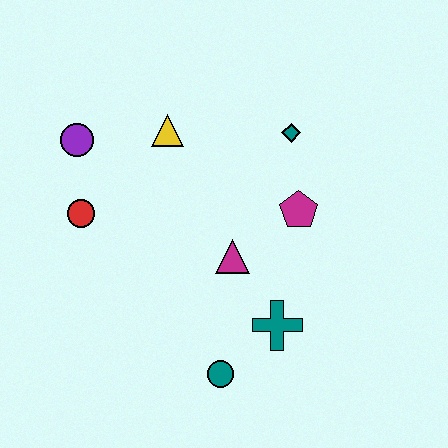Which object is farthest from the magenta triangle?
The purple circle is farthest from the magenta triangle.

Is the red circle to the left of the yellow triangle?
Yes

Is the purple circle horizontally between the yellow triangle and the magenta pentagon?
No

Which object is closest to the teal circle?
The teal cross is closest to the teal circle.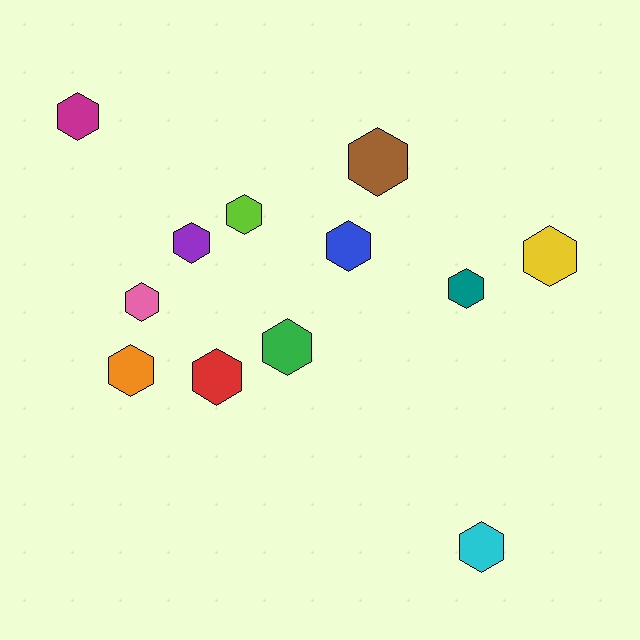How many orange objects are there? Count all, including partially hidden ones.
There is 1 orange object.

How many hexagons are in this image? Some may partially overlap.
There are 12 hexagons.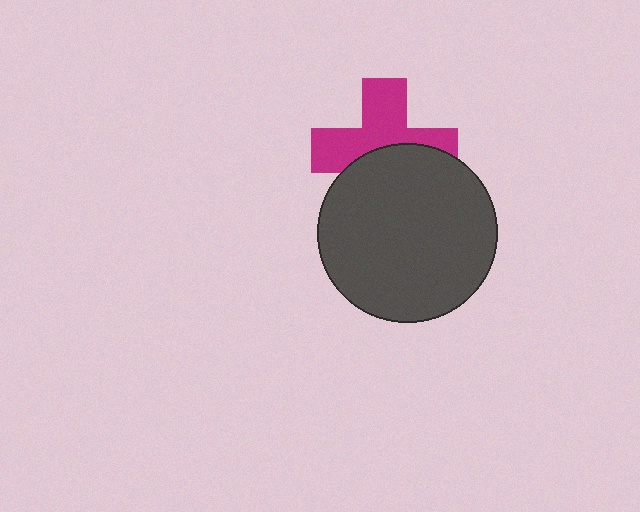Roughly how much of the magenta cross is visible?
About half of it is visible (roughly 56%).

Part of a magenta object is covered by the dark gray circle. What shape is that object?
It is a cross.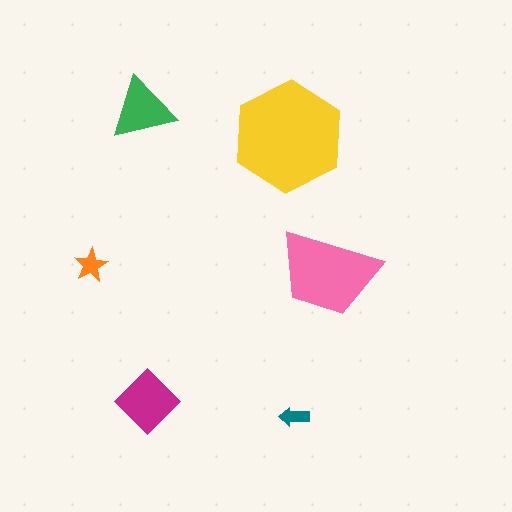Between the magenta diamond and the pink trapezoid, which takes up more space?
The pink trapezoid.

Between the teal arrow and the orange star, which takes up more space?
The orange star.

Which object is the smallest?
The teal arrow.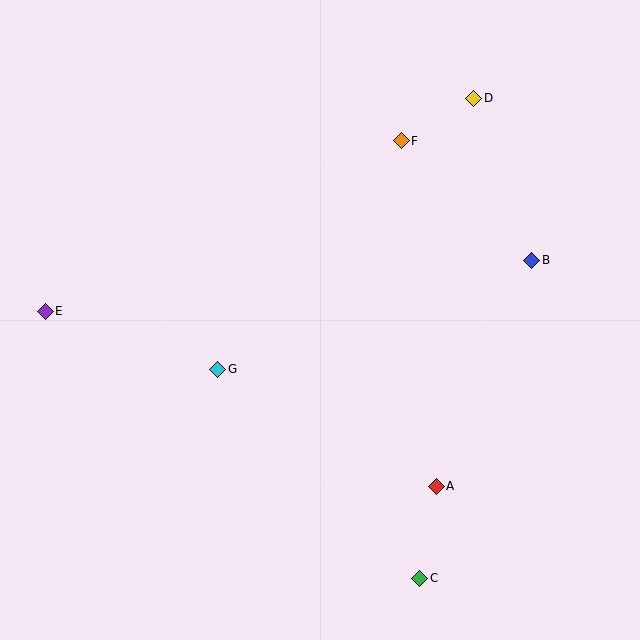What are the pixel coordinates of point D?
Point D is at (474, 98).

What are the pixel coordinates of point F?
Point F is at (401, 141).